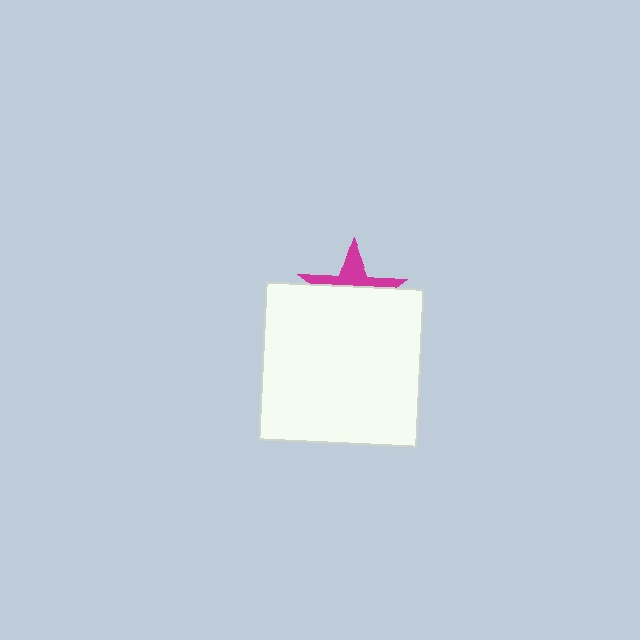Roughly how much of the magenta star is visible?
A small part of it is visible (roughly 35%).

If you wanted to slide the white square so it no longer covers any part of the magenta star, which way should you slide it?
Slide it down — that is the most direct way to separate the two shapes.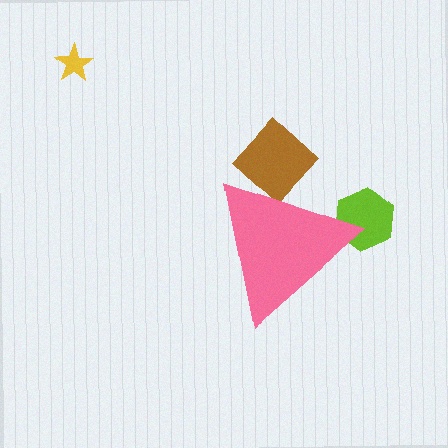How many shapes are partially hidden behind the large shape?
2 shapes are partially hidden.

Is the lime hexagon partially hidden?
Yes, the lime hexagon is partially hidden behind the pink triangle.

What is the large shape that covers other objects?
A pink triangle.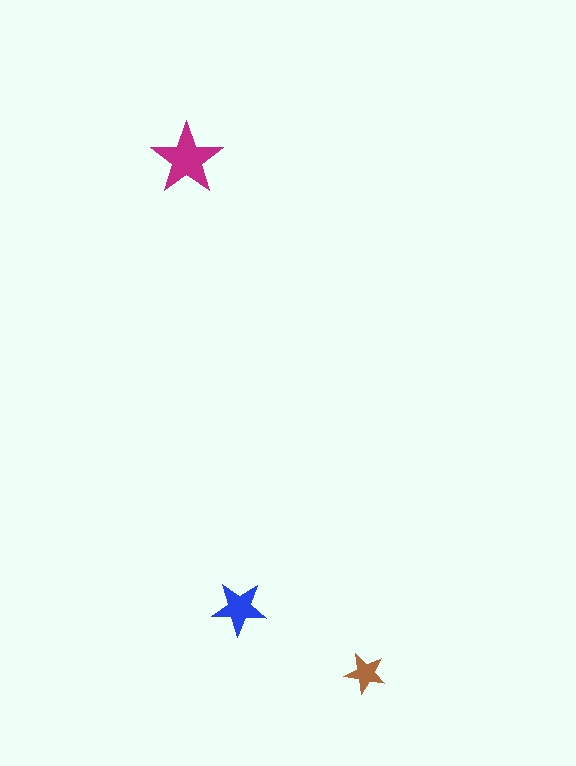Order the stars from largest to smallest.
the magenta one, the blue one, the brown one.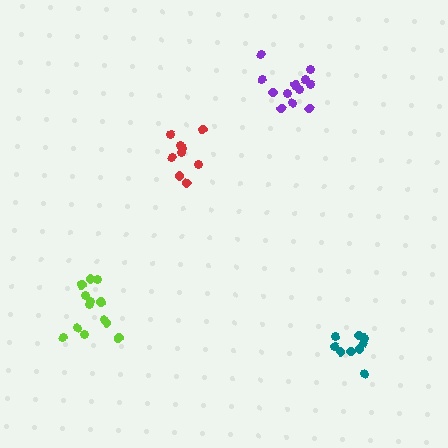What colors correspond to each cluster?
The clusters are colored: red, lime, purple, teal.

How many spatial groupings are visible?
There are 4 spatial groupings.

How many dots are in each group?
Group 1: 9 dots, Group 2: 13 dots, Group 3: 12 dots, Group 4: 9 dots (43 total).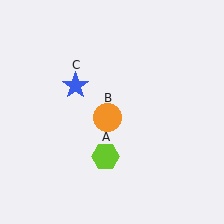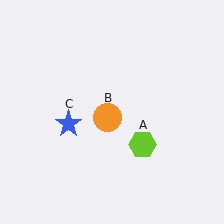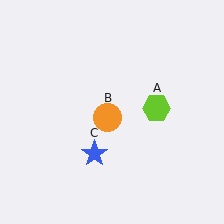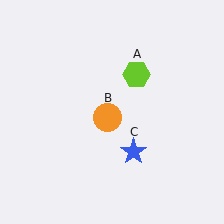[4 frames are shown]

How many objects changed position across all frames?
2 objects changed position: lime hexagon (object A), blue star (object C).